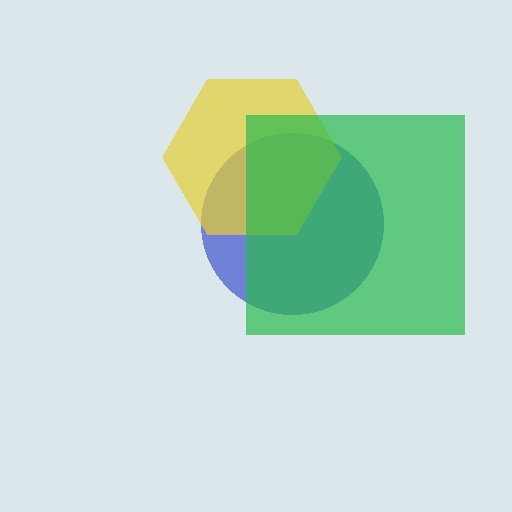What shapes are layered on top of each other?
The layered shapes are: a blue circle, a yellow hexagon, a green square.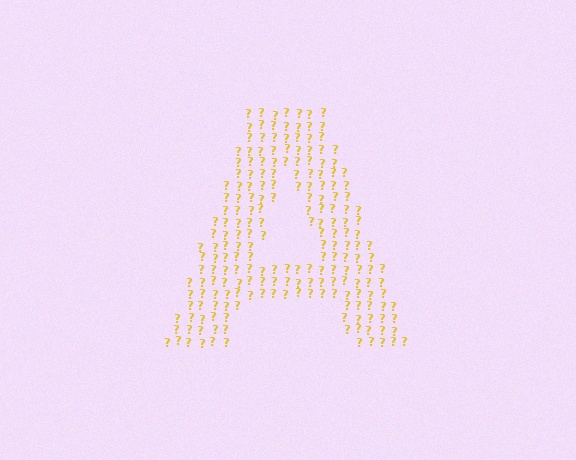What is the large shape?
The large shape is the letter A.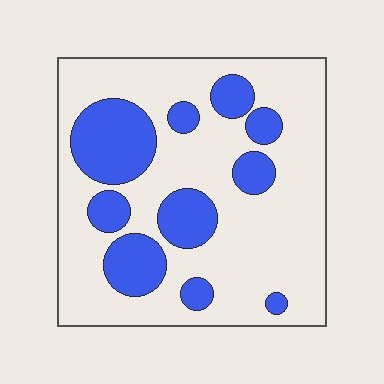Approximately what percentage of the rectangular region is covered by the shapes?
Approximately 25%.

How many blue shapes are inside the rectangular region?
10.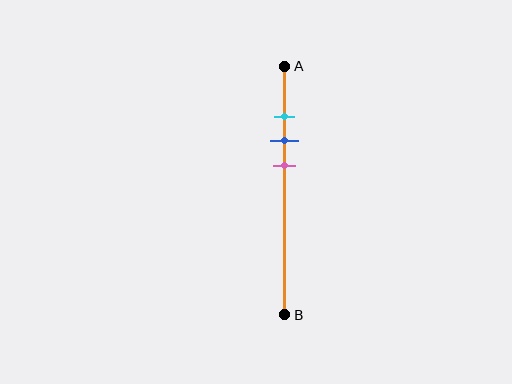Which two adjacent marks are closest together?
The cyan and blue marks are the closest adjacent pair.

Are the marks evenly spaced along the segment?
Yes, the marks are approximately evenly spaced.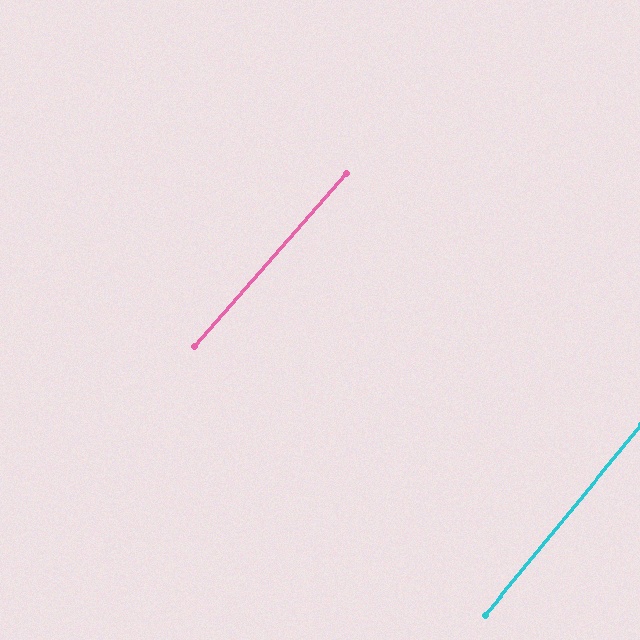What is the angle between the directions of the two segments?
Approximately 2 degrees.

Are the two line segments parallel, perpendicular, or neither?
Parallel — their directions differ by only 1.9°.